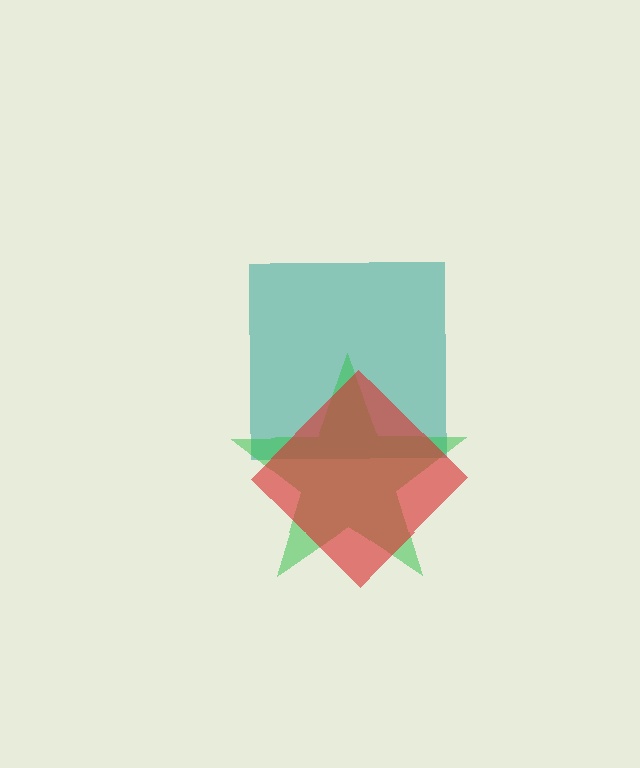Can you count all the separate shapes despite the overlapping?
Yes, there are 3 separate shapes.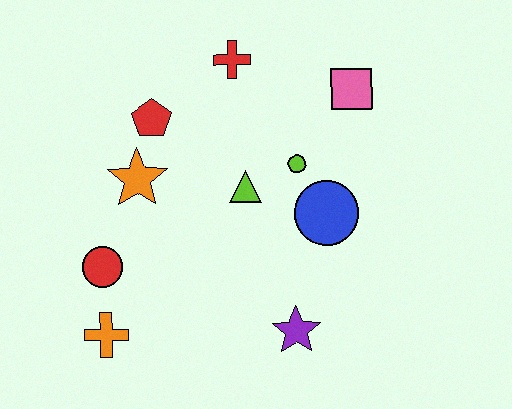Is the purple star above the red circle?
No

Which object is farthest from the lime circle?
The orange cross is farthest from the lime circle.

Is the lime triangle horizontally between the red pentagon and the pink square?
Yes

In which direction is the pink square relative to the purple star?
The pink square is above the purple star.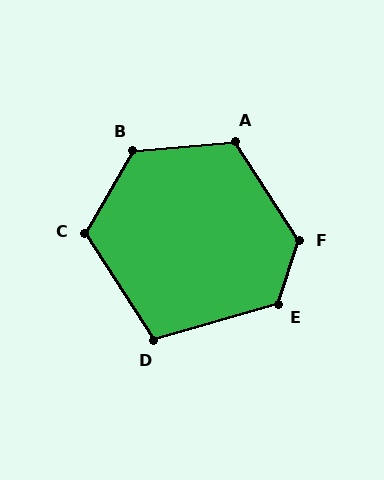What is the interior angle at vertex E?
Approximately 125 degrees (obtuse).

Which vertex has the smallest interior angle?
D, at approximately 107 degrees.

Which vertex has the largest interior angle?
F, at approximately 129 degrees.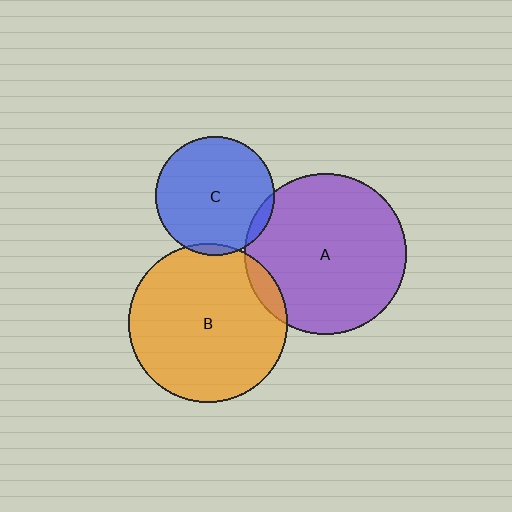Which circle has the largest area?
Circle A (purple).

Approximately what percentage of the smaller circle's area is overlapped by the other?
Approximately 5%.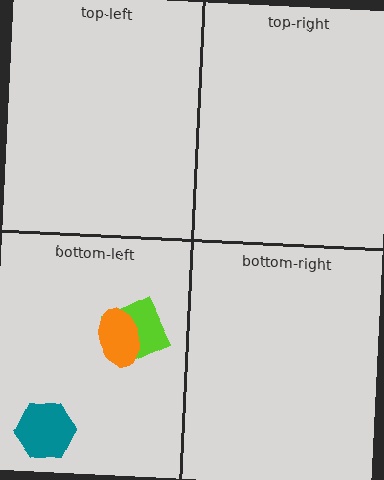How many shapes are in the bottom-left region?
3.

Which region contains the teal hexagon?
The bottom-left region.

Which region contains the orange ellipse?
The bottom-left region.